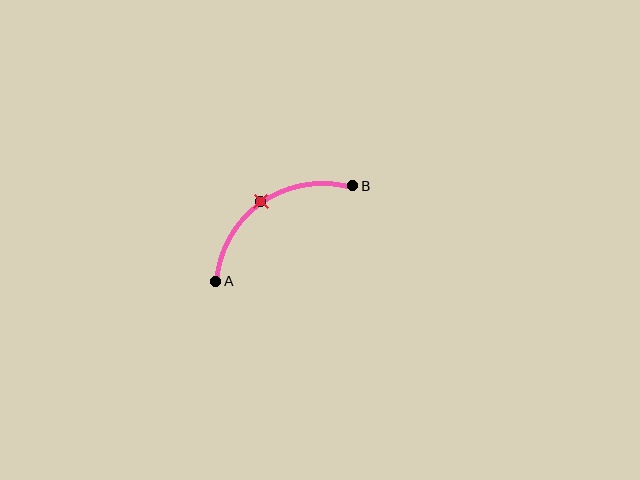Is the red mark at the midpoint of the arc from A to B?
Yes. The red mark lies on the arc at equal arc-length from both A and B — it is the arc midpoint.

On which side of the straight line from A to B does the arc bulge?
The arc bulges above and to the left of the straight line connecting A and B.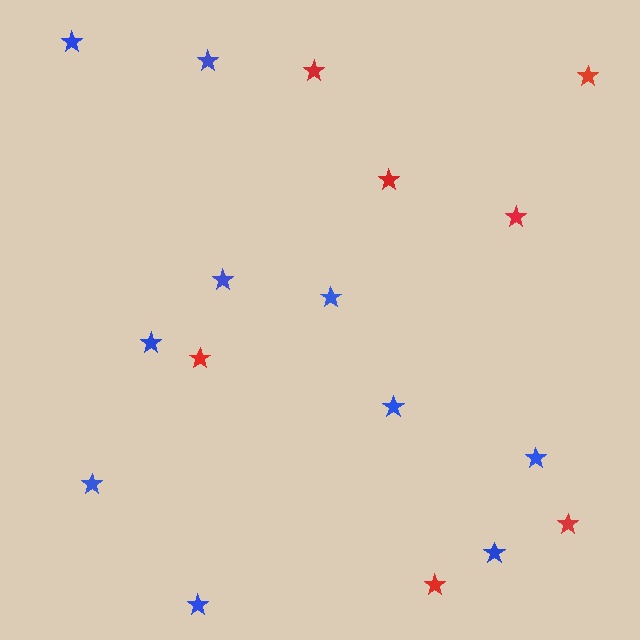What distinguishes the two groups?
There are 2 groups: one group of red stars (7) and one group of blue stars (10).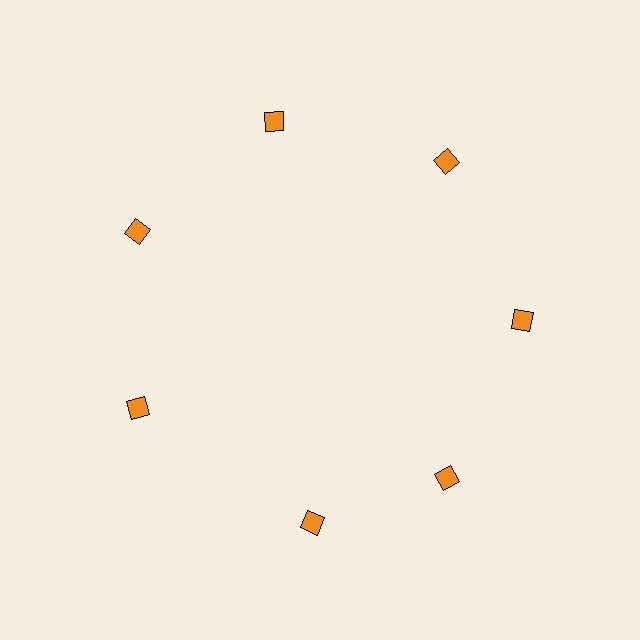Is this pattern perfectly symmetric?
No. The 7 orange squares are arranged in a ring, but one element near the 6 o'clock position is rotated out of alignment along the ring, breaking the 7-fold rotational symmetry.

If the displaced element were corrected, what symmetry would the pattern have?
It would have 7-fold rotational symmetry — the pattern would map onto itself every 51 degrees.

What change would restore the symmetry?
The symmetry would be restored by rotating it back into even spacing with its neighbors so that all 7 squares sit at equal angles and equal distance from the center.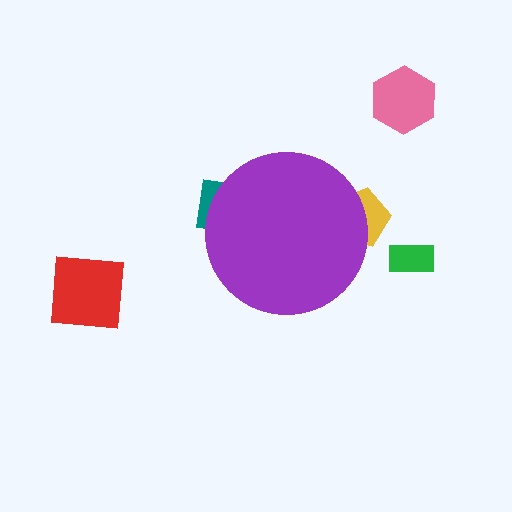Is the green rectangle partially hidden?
No, the green rectangle is fully visible.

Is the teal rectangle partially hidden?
Yes, the teal rectangle is partially hidden behind the purple circle.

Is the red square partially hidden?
No, the red square is fully visible.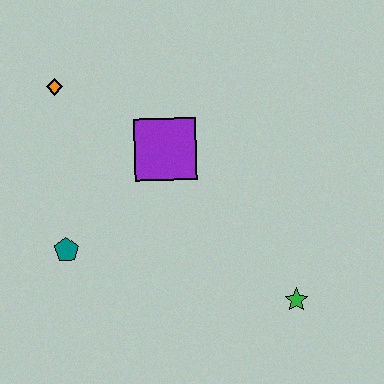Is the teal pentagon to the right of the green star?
No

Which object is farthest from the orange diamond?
The green star is farthest from the orange diamond.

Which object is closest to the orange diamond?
The purple square is closest to the orange diamond.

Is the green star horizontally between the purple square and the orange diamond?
No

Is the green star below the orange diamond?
Yes